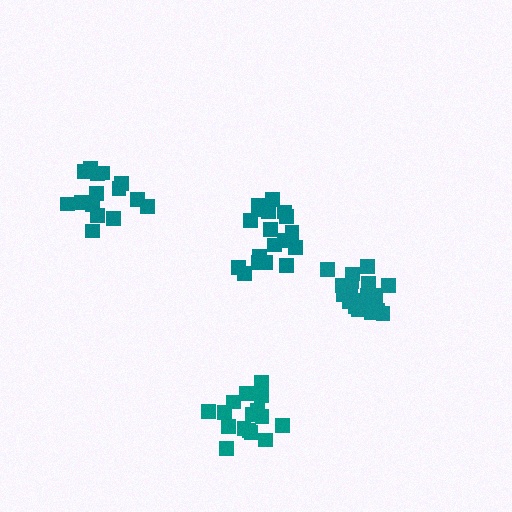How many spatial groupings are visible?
There are 4 spatial groupings.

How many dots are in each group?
Group 1: 21 dots, Group 2: 15 dots, Group 3: 16 dots, Group 4: 18 dots (70 total).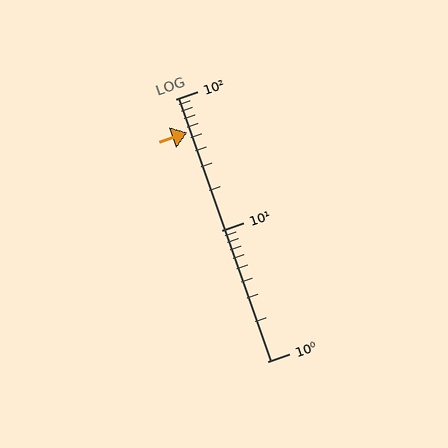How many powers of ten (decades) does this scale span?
The scale spans 2 decades, from 1 to 100.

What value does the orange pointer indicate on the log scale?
The pointer indicates approximately 56.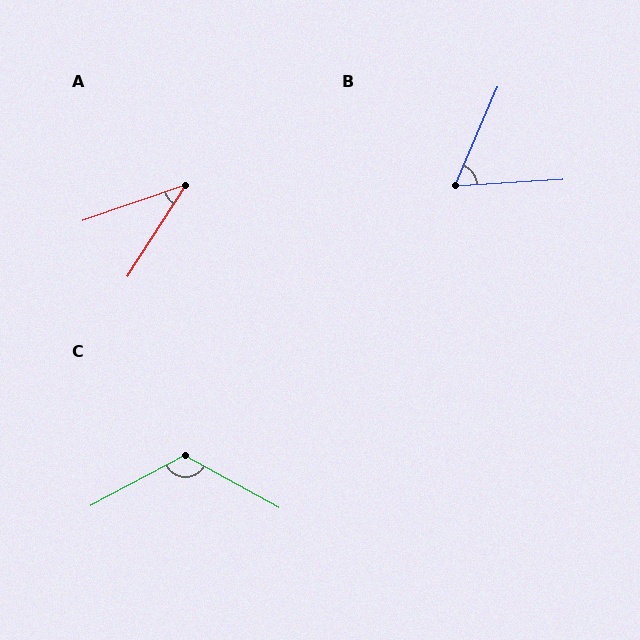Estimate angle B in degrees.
Approximately 63 degrees.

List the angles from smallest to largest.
A (38°), B (63°), C (123°).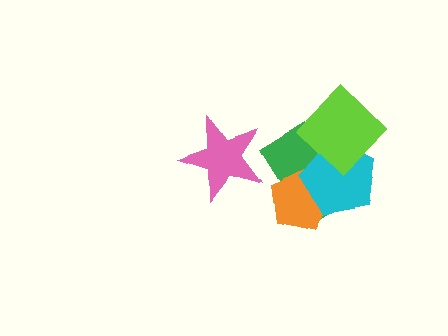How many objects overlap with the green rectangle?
3 objects overlap with the green rectangle.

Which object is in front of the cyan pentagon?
The lime diamond is in front of the cyan pentagon.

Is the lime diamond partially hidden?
No, no other shape covers it.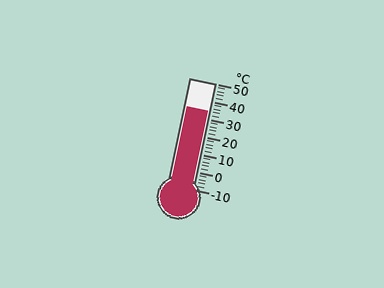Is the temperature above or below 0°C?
The temperature is above 0°C.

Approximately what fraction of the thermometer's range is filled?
The thermometer is filled to approximately 75% of its range.